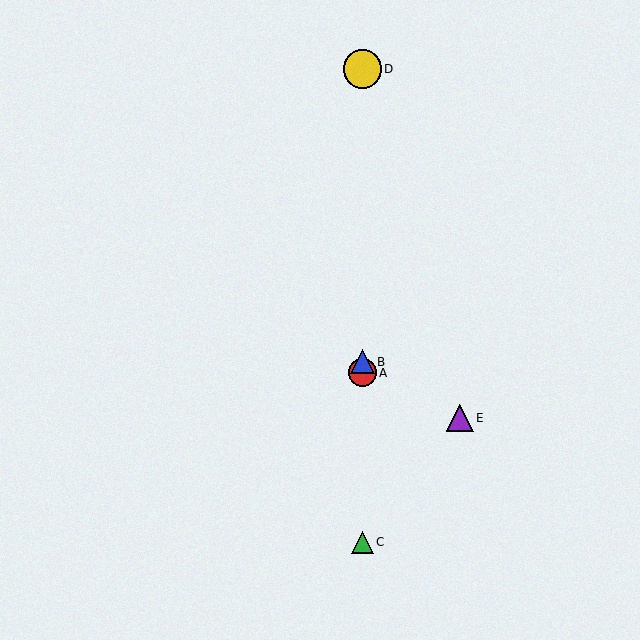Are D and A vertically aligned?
Yes, both are at x≈362.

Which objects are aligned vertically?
Objects A, B, C, D are aligned vertically.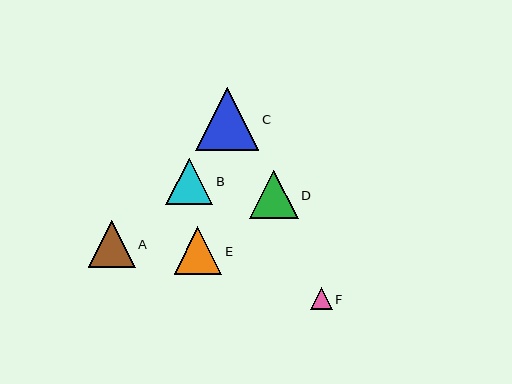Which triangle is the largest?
Triangle C is the largest with a size of approximately 63 pixels.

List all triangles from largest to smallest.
From largest to smallest: C, D, E, B, A, F.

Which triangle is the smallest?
Triangle F is the smallest with a size of approximately 22 pixels.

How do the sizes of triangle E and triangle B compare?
Triangle E and triangle B are approximately the same size.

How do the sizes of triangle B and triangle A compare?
Triangle B and triangle A are approximately the same size.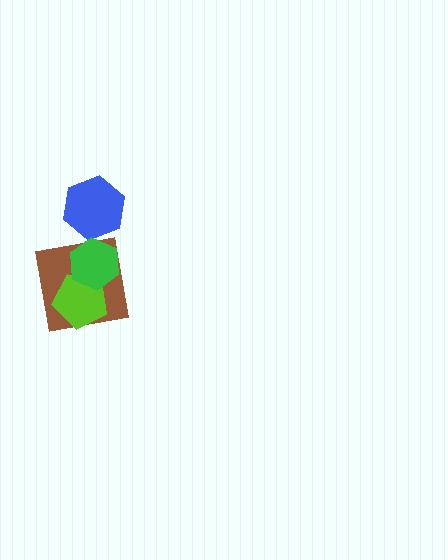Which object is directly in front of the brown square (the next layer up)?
The lime pentagon is directly in front of the brown square.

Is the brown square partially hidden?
Yes, it is partially covered by another shape.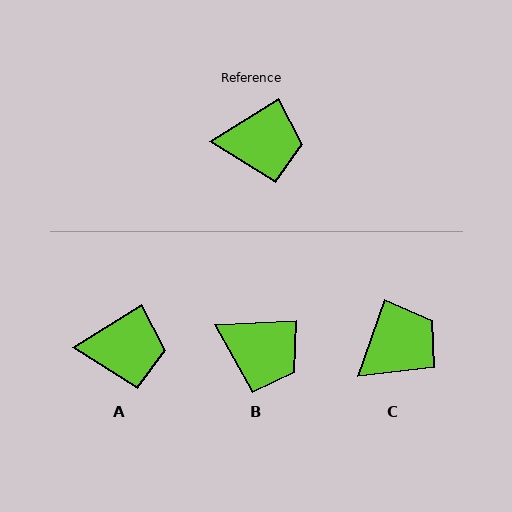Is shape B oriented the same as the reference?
No, it is off by about 29 degrees.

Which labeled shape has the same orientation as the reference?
A.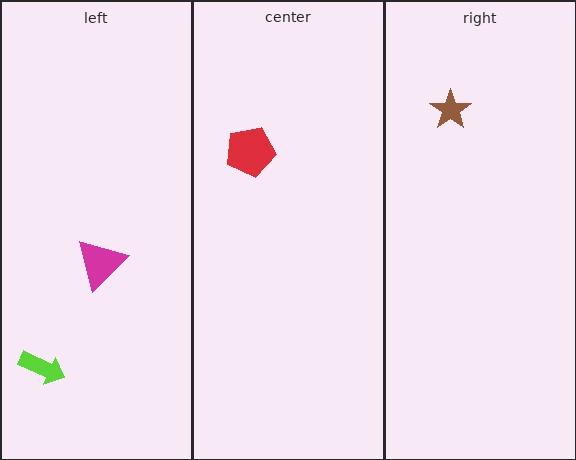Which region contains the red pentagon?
The center region.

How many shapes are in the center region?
1.